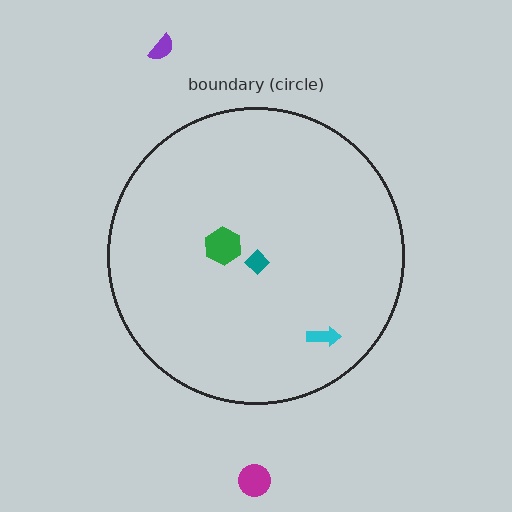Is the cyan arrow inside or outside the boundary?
Inside.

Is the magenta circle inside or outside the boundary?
Outside.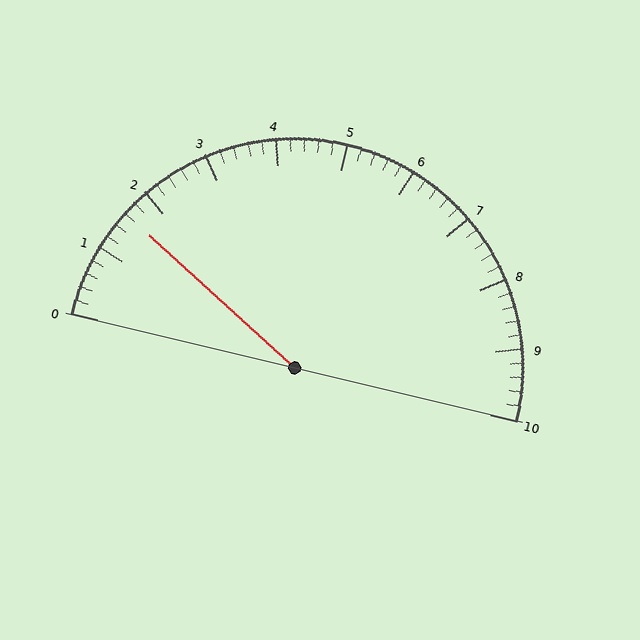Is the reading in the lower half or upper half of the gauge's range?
The reading is in the lower half of the range (0 to 10).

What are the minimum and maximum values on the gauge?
The gauge ranges from 0 to 10.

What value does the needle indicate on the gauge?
The needle indicates approximately 1.6.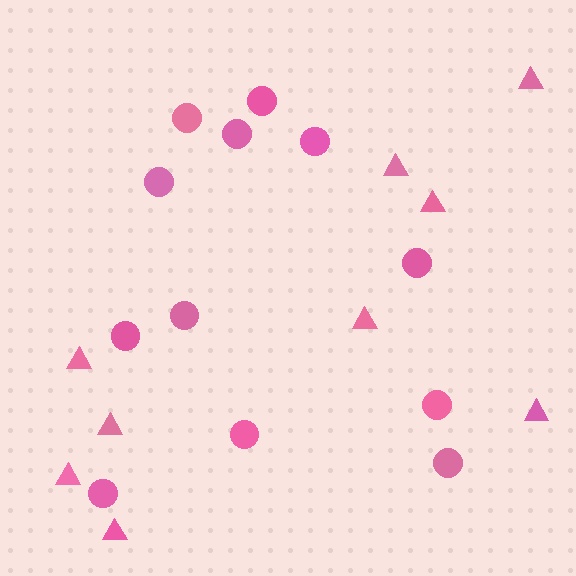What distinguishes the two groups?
There are 2 groups: one group of circles (12) and one group of triangles (9).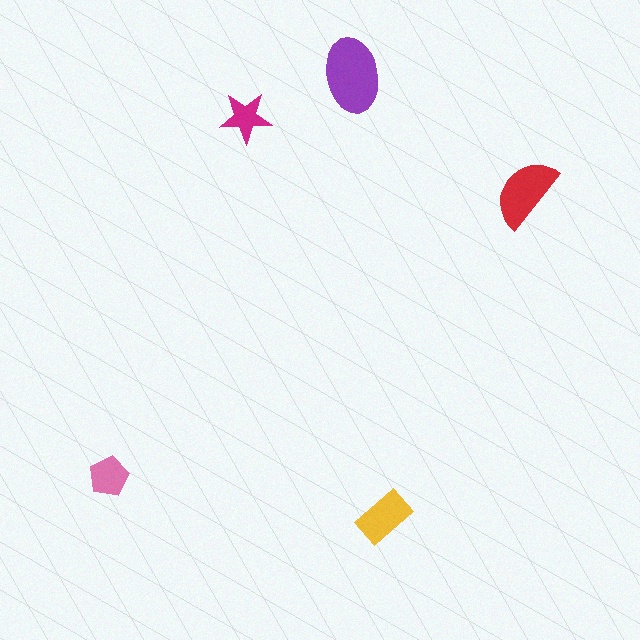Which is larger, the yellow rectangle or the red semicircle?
The red semicircle.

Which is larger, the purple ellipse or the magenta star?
The purple ellipse.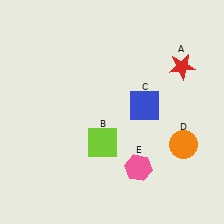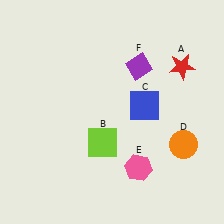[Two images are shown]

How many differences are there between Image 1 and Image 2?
There is 1 difference between the two images.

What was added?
A purple diamond (F) was added in Image 2.